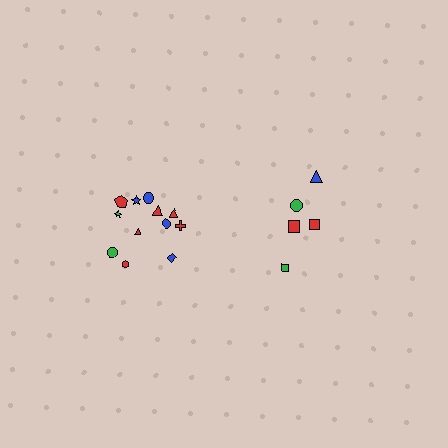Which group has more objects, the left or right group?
The left group.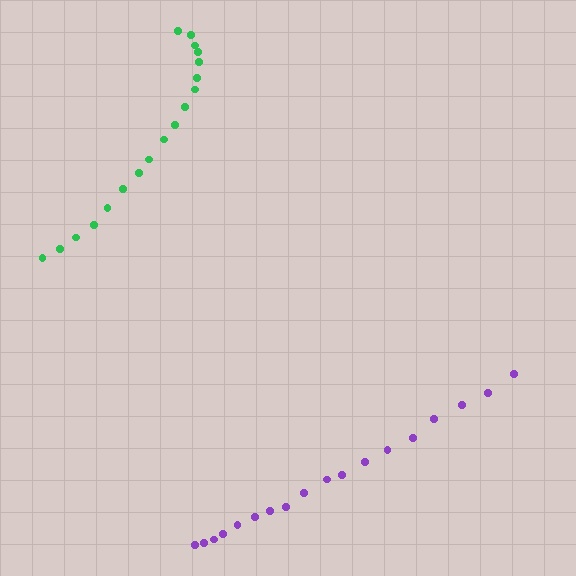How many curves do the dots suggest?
There are 2 distinct paths.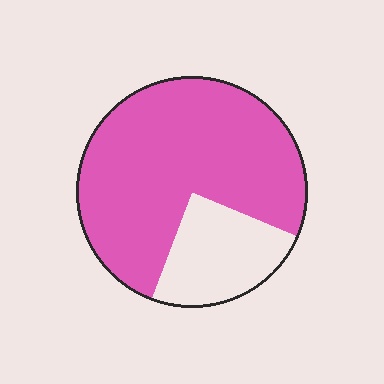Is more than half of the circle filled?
Yes.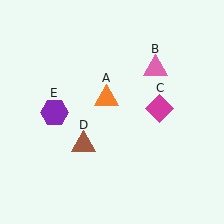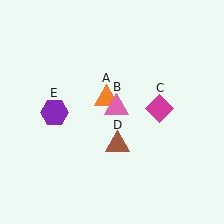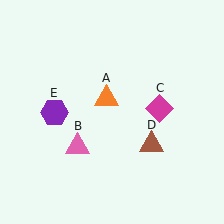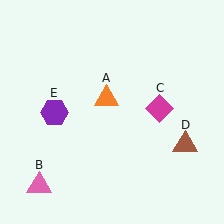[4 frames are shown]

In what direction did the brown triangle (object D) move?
The brown triangle (object D) moved right.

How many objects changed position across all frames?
2 objects changed position: pink triangle (object B), brown triangle (object D).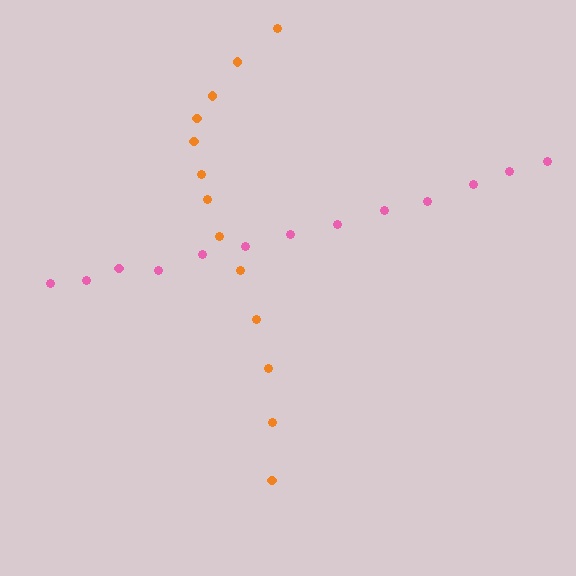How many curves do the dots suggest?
There are 2 distinct paths.